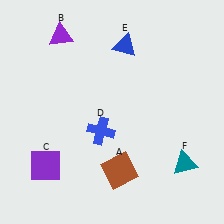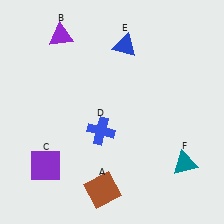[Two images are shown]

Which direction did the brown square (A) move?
The brown square (A) moved down.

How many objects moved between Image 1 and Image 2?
1 object moved between the two images.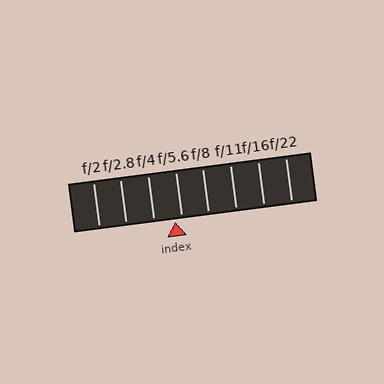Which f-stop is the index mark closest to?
The index mark is closest to f/5.6.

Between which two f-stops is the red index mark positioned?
The index mark is between f/4 and f/5.6.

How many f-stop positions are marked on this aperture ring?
There are 8 f-stop positions marked.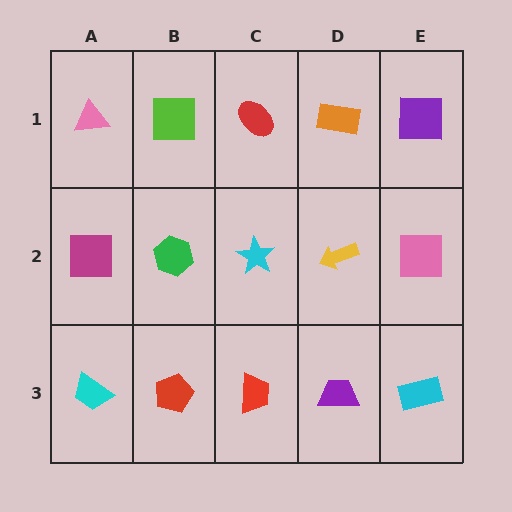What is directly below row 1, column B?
A green hexagon.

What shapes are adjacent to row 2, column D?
An orange rectangle (row 1, column D), a purple trapezoid (row 3, column D), a cyan star (row 2, column C), a pink square (row 2, column E).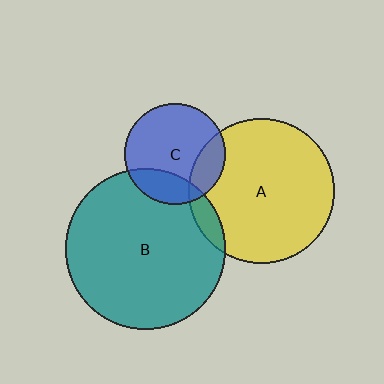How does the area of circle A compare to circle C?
Approximately 2.1 times.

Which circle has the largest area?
Circle B (teal).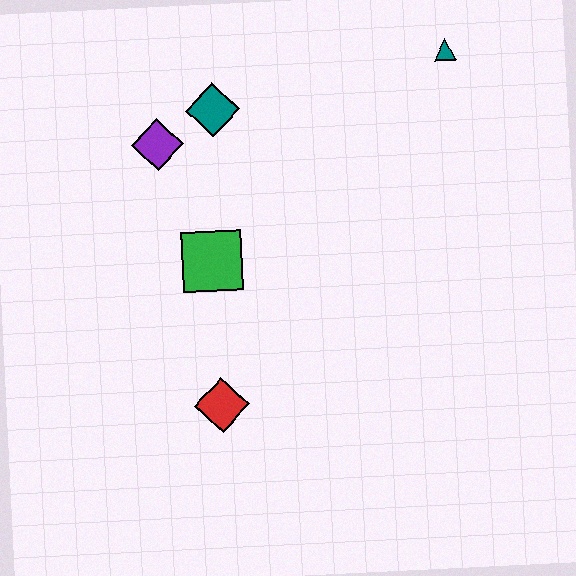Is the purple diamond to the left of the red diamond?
Yes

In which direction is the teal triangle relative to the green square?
The teal triangle is to the right of the green square.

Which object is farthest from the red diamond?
The teal triangle is farthest from the red diamond.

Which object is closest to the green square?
The purple diamond is closest to the green square.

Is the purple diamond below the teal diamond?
Yes